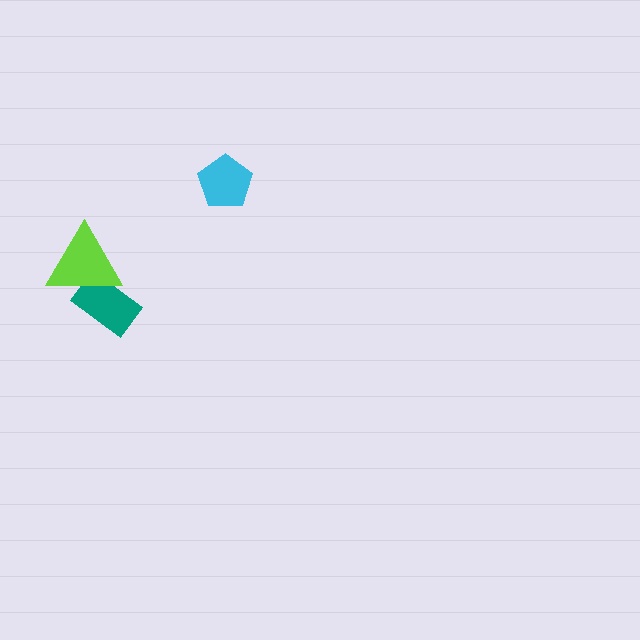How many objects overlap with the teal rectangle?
1 object overlaps with the teal rectangle.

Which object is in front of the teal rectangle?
The lime triangle is in front of the teal rectangle.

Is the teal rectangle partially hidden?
Yes, it is partially covered by another shape.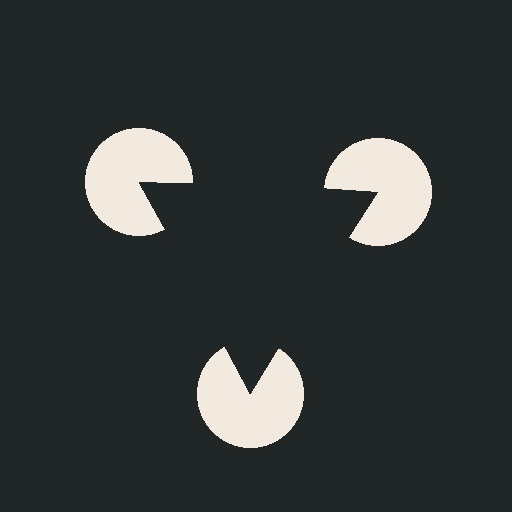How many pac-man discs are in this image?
There are 3 — one at each vertex of the illusory triangle.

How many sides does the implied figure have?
3 sides.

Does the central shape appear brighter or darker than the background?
It typically appears slightly darker than the background, even though no actual brightness change is drawn.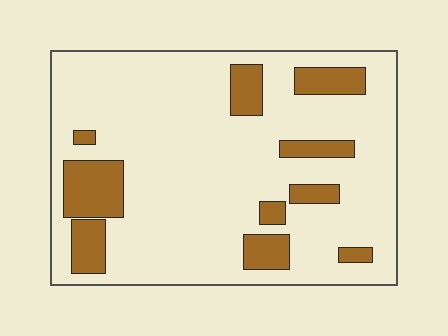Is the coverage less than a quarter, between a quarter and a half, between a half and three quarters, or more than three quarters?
Less than a quarter.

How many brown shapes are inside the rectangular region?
10.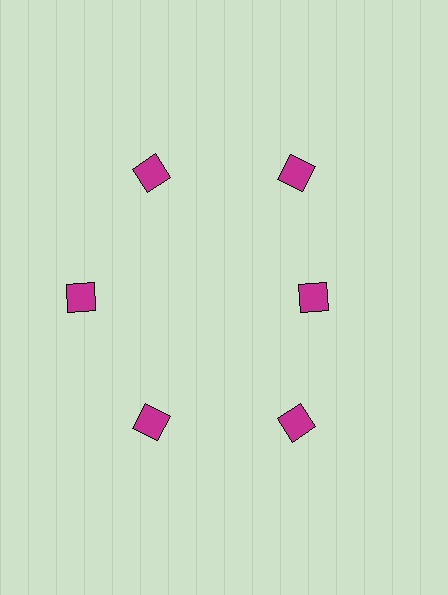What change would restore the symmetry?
The symmetry would be restored by moving it outward, back onto the ring so that all 6 diamonds sit at equal angles and equal distance from the center.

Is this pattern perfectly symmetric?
No. The 6 magenta diamonds are arranged in a ring, but one element near the 3 o'clock position is pulled inward toward the center, breaking the 6-fold rotational symmetry.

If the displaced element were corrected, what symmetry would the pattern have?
It would have 6-fold rotational symmetry — the pattern would map onto itself every 60 degrees.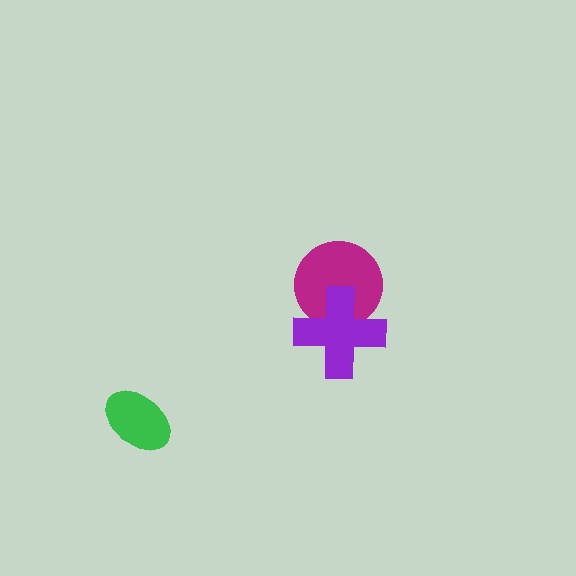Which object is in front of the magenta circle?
The purple cross is in front of the magenta circle.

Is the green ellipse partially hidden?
No, no other shape covers it.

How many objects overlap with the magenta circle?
1 object overlaps with the magenta circle.